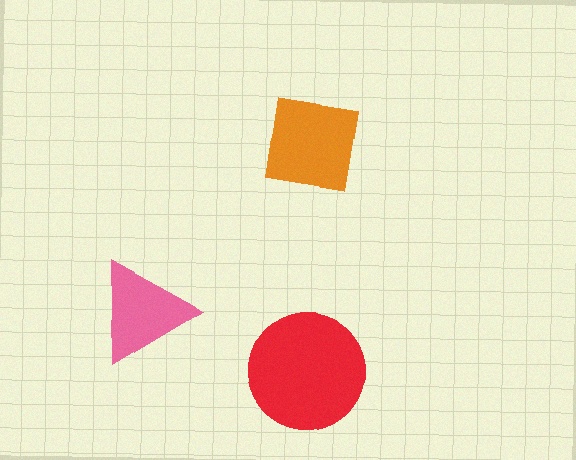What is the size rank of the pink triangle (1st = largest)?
3rd.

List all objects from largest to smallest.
The red circle, the orange square, the pink triangle.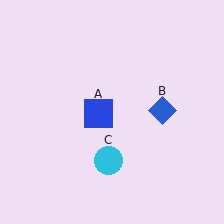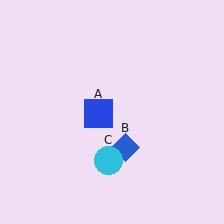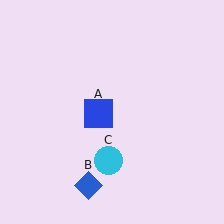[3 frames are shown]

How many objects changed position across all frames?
1 object changed position: blue diamond (object B).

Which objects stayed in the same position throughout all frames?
Blue square (object A) and cyan circle (object C) remained stationary.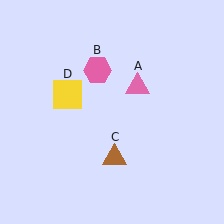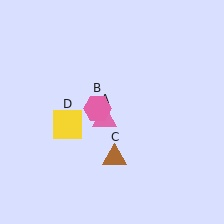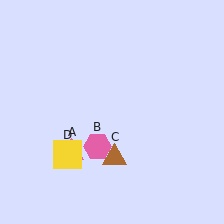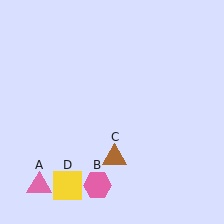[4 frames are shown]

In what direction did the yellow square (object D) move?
The yellow square (object D) moved down.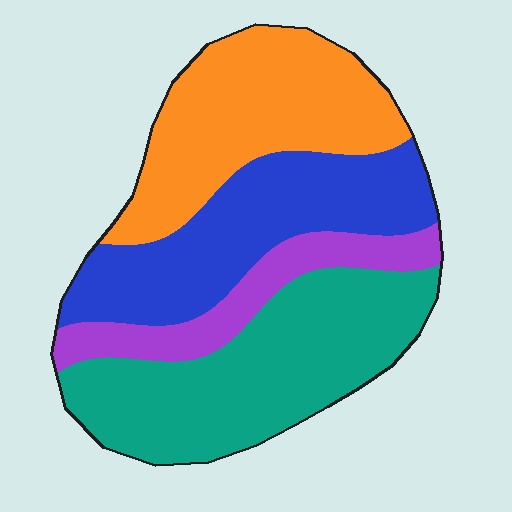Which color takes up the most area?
Teal, at roughly 35%.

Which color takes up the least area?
Purple, at roughly 15%.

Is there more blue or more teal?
Teal.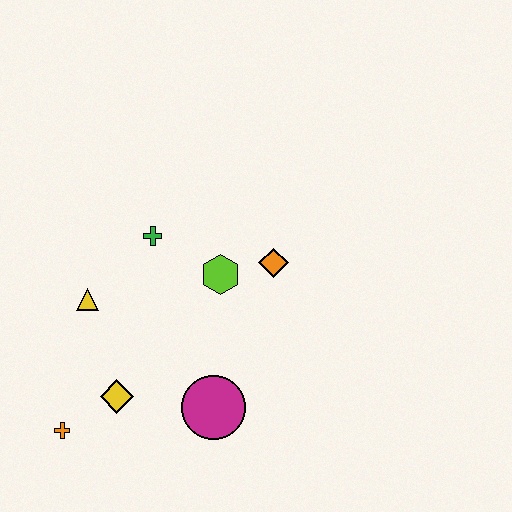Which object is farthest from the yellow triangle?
The orange diamond is farthest from the yellow triangle.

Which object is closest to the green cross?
The lime hexagon is closest to the green cross.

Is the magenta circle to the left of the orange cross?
No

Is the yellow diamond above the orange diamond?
No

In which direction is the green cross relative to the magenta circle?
The green cross is above the magenta circle.